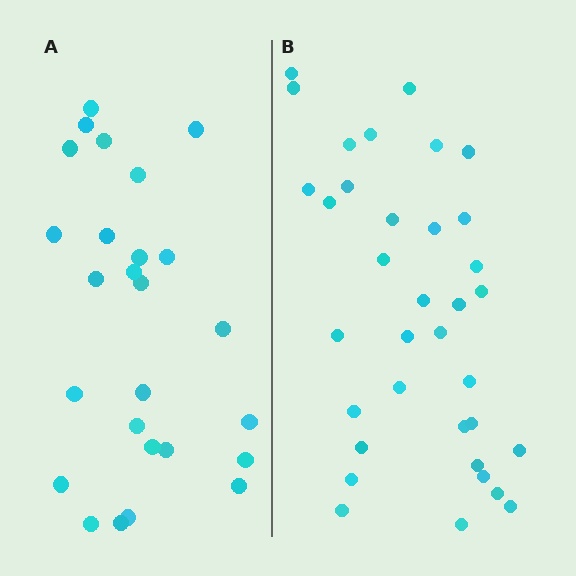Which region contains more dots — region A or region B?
Region B (the right region) has more dots.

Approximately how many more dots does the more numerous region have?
Region B has roughly 8 or so more dots than region A.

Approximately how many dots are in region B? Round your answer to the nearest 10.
About 40 dots. (The exact count is 35, which rounds to 40.)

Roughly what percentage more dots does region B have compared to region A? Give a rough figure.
About 35% more.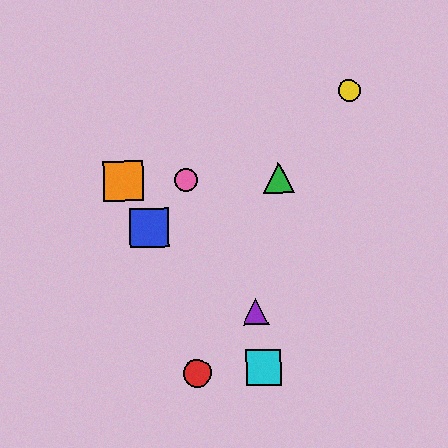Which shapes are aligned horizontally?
The green triangle, the orange square, the pink circle are aligned horizontally.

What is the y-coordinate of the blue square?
The blue square is at y≈228.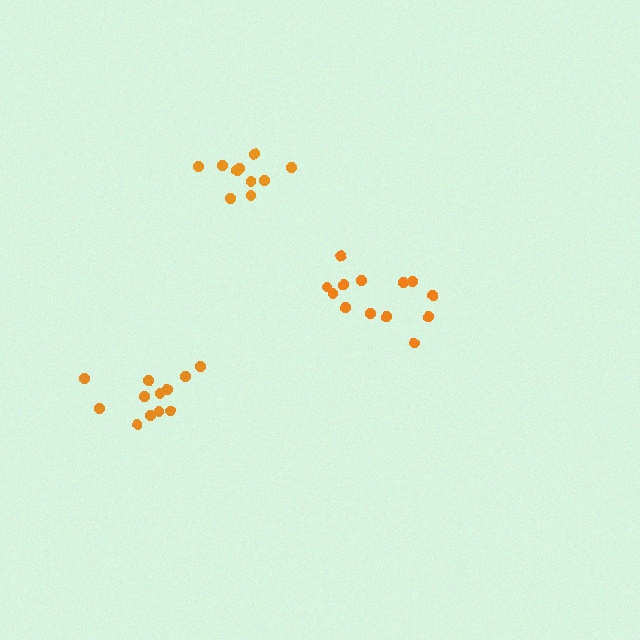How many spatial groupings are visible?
There are 3 spatial groupings.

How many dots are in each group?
Group 1: 12 dots, Group 2: 13 dots, Group 3: 10 dots (35 total).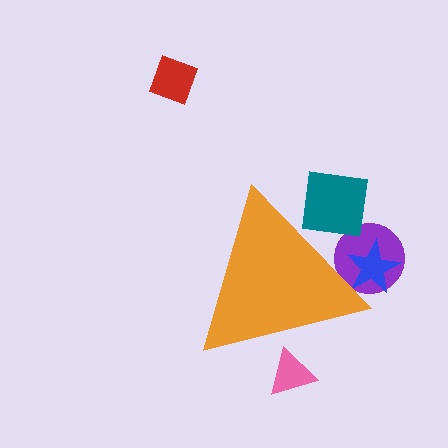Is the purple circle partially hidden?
Yes, the purple circle is partially hidden behind the orange triangle.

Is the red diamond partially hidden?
No, the red diamond is fully visible.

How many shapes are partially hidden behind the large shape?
4 shapes are partially hidden.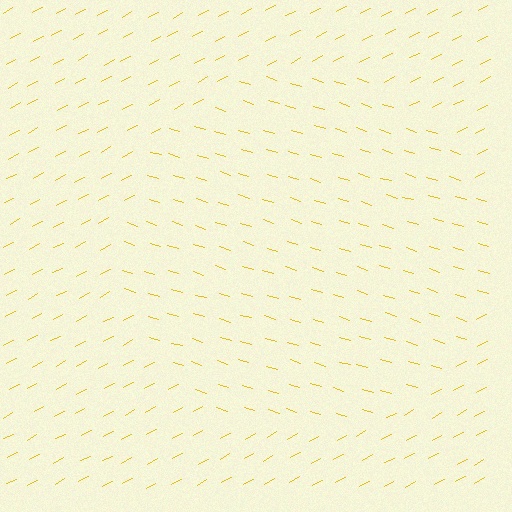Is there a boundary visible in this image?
Yes, there is a texture boundary formed by a change in line orientation.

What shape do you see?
I see a circle.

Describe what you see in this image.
The image is filled with small yellow line segments. A circle region in the image has lines oriented differently from the surrounding lines, creating a visible texture boundary.